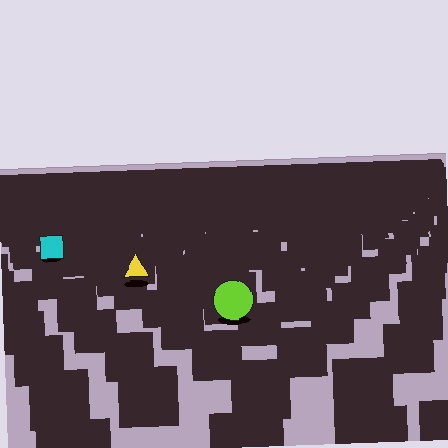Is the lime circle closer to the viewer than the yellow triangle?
Yes. The lime circle is closer — you can tell from the texture gradient: the ground texture is coarser near it.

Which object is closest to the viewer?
The lime circle is closest. The texture marks near it are larger and more spread out.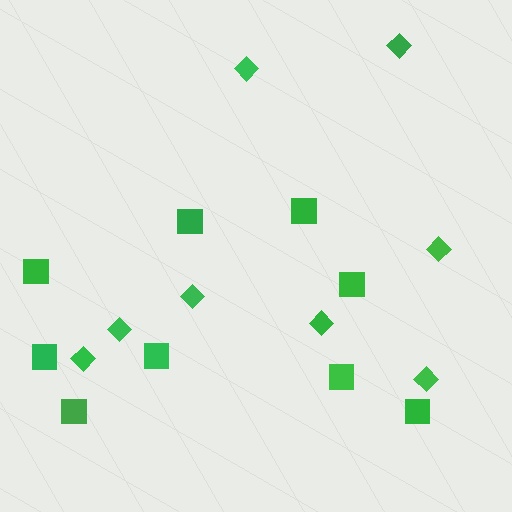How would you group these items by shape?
There are 2 groups: one group of squares (9) and one group of diamonds (8).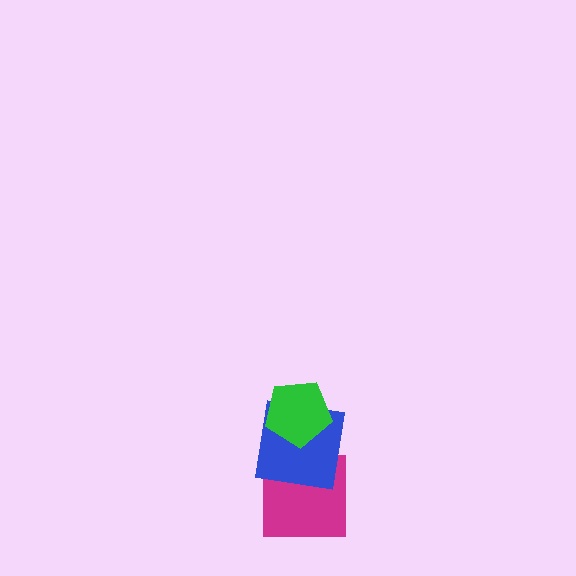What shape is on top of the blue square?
The green pentagon is on top of the blue square.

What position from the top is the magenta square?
The magenta square is 3rd from the top.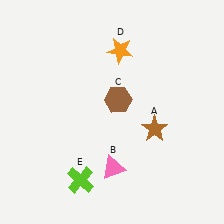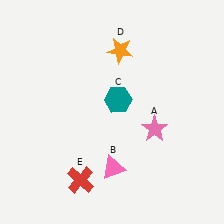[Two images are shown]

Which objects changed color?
A changed from brown to pink. C changed from brown to teal. E changed from lime to red.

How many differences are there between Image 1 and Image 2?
There are 3 differences between the two images.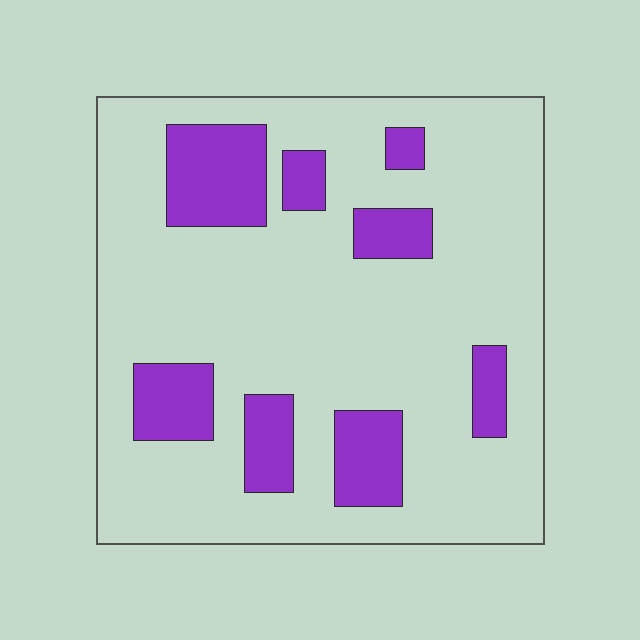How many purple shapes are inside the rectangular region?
8.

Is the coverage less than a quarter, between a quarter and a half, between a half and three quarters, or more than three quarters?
Less than a quarter.